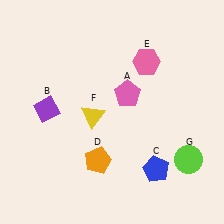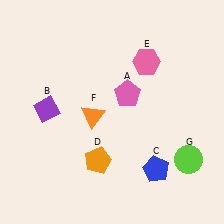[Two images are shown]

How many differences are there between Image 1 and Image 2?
There is 1 difference between the two images.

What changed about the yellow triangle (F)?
In Image 1, F is yellow. In Image 2, it changed to orange.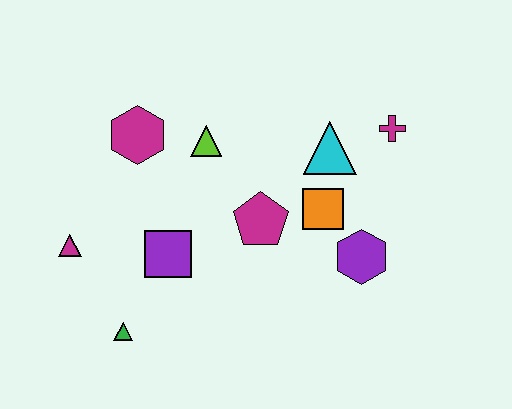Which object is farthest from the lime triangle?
The green triangle is farthest from the lime triangle.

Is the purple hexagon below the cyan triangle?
Yes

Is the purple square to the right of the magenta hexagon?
Yes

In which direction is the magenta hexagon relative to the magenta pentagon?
The magenta hexagon is to the left of the magenta pentagon.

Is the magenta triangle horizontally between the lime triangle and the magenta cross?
No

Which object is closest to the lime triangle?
The magenta hexagon is closest to the lime triangle.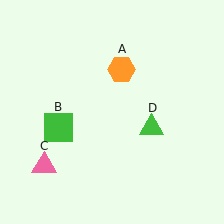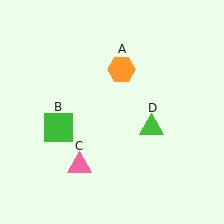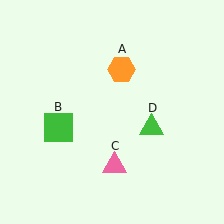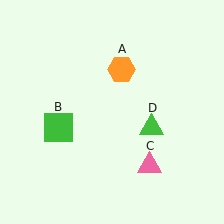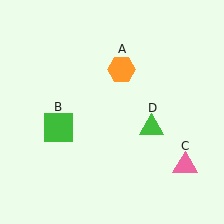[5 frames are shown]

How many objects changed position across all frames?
1 object changed position: pink triangle (object C).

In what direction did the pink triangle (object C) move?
The pink triangle (object C) moved right.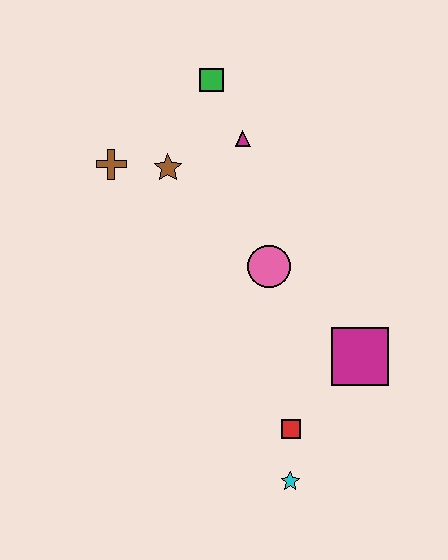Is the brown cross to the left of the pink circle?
Yes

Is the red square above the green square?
No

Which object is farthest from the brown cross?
The cyan star is farthest from the brown cross.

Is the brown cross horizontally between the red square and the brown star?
No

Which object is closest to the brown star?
The brown cross is closest to the brown star.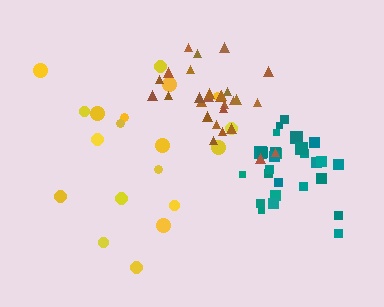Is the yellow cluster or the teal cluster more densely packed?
Teal.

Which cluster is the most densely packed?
Brown.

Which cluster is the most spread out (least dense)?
Yellow.